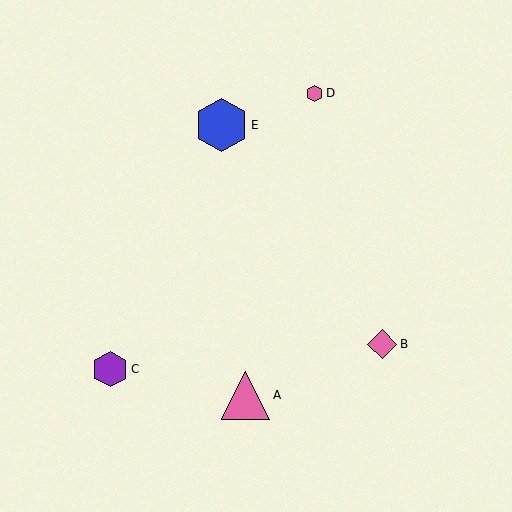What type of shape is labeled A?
Shape A is a pink triangle.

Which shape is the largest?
The blue hexagon (labeled E) is the largest.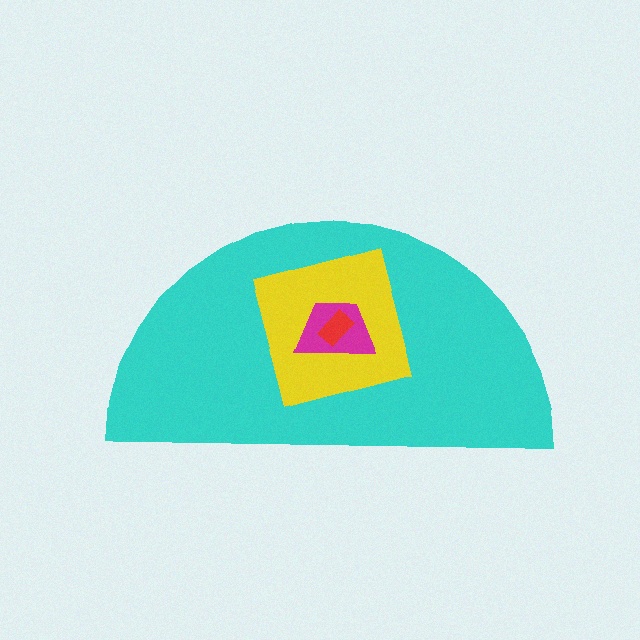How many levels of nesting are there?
4.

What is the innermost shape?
The red rectangle.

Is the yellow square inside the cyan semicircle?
Yes.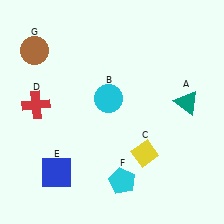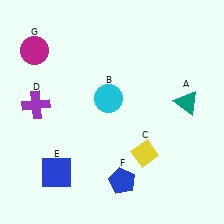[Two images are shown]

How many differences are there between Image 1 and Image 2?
There are 3 differences between the two images.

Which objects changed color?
D changed from red to purple. F changed from cyan to blue. G changed from brown to magenta.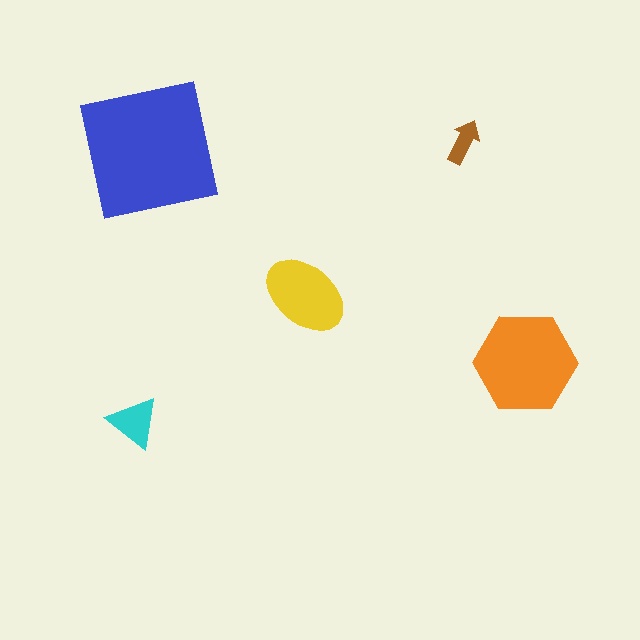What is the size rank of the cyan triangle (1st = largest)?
4th.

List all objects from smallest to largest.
The brown arrow, the cyan triangle, the yellow ellipse, the orange hexagon, the blue square.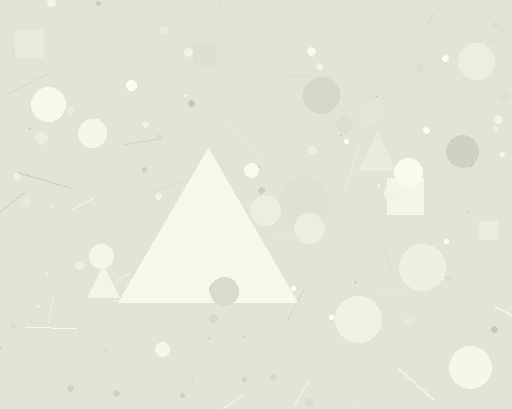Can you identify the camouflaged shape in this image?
The camouflaged shape is a triangle.